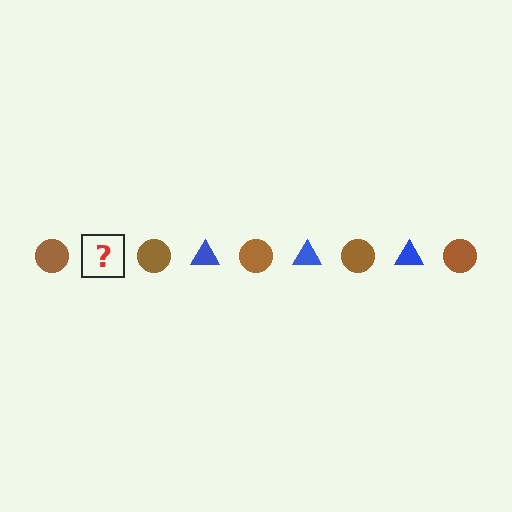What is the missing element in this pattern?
The missing element is a blue triangle.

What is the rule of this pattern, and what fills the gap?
The rule is that the pattern alternates between brown circle and blue triangle. The gap should be filled with a blue triangle.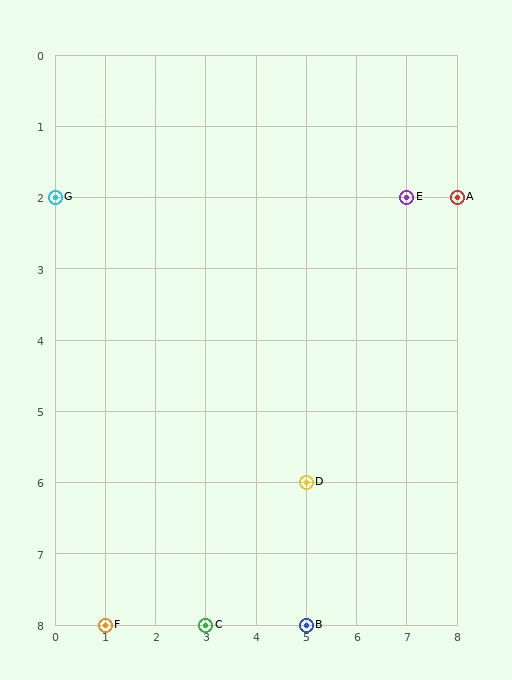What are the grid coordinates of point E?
Point E is at grid coordinates (7, 2).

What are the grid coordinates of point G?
Point G is at grid coordinates (0, 2).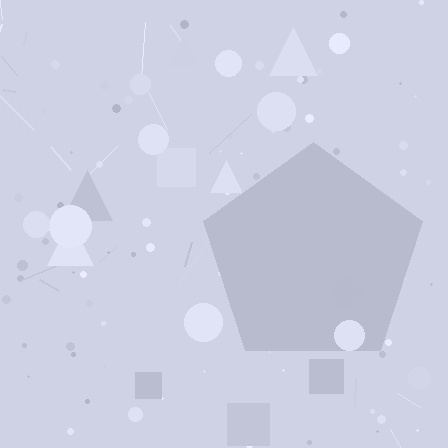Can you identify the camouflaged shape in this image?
The camouflaged shape is a pentagon.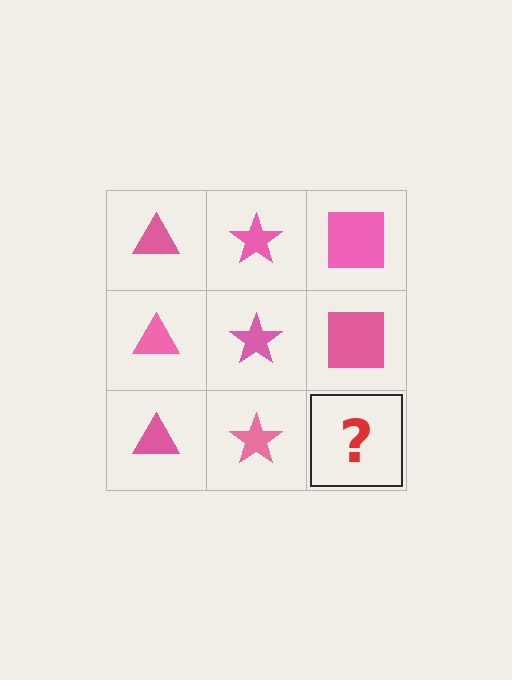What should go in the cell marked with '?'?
The missing cell should contain a pink square.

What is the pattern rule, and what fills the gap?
The rule is that each column has a consistent shape. The gap should be filled with a pink square.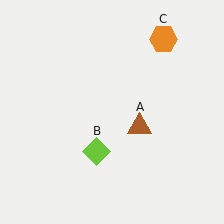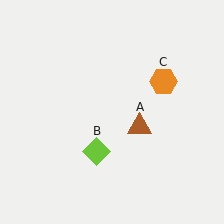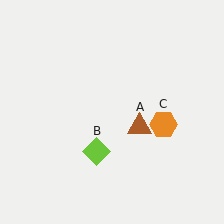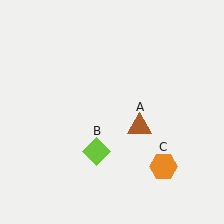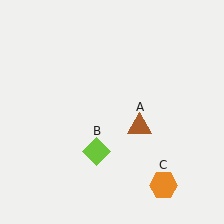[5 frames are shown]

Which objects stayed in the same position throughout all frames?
Brown triangle (object A) and lime diamond (object B) remained stationary.